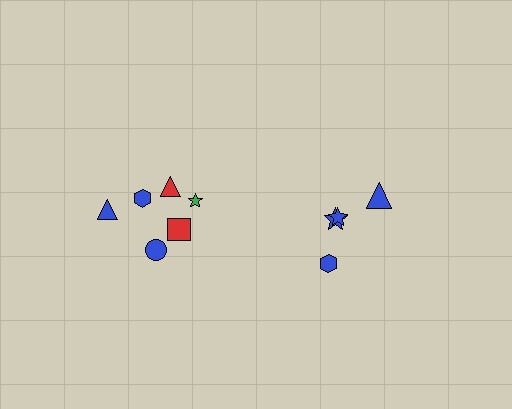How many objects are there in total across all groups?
There are 10 objects.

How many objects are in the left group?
There are 6 objects.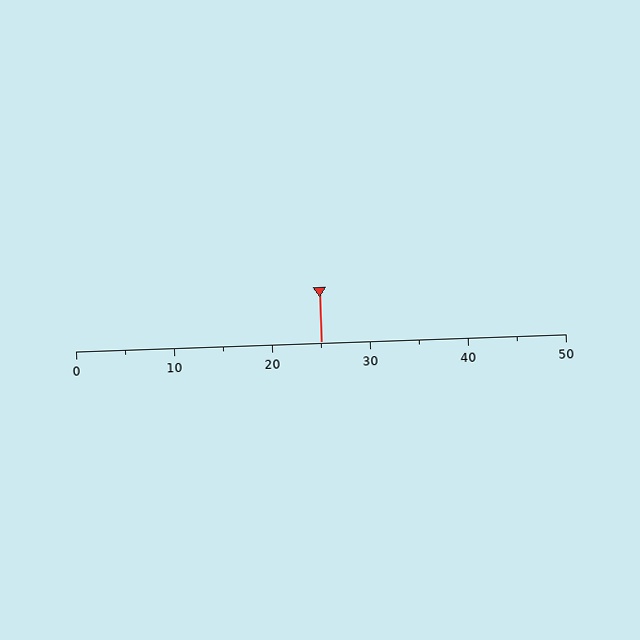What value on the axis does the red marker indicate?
The marker indicates approximately 25.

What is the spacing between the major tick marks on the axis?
The major ticks are spaced 10 apart.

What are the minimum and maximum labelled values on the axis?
The axis runs from 0 to 50.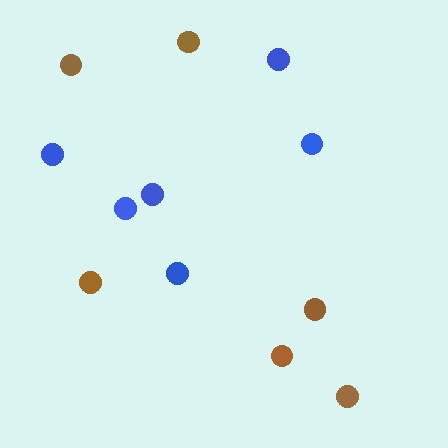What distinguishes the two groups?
There are 2 groups: one group of brown circles (6) and one group of blue circles (6).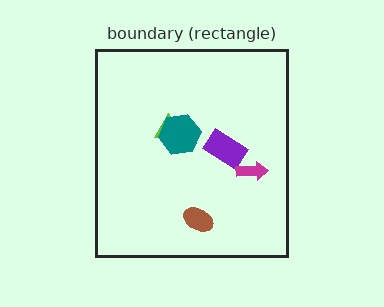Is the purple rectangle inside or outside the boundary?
Inside.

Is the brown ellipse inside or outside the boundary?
Inside.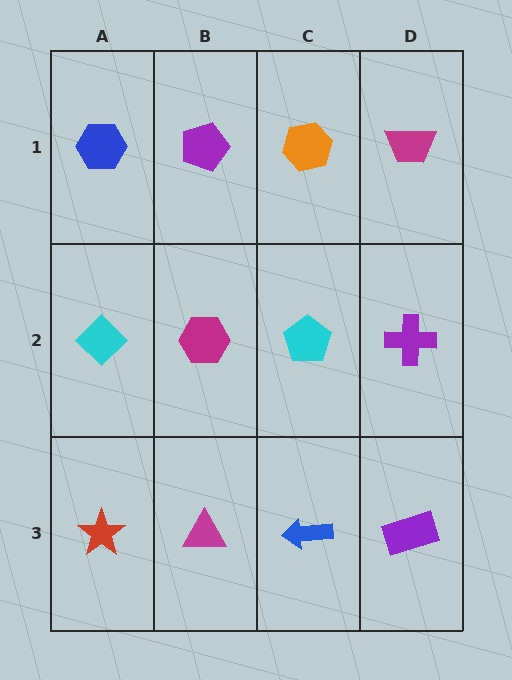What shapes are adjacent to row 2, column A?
A blue hexagon (row 1, column A), a red star (row 3, column A), a magenta hexagon (row 2, column B).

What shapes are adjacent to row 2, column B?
A purple pentagon (row 1, column B), a magenta triangle (row 3, column B), a cyan diamond (row 2, column A), a cyan pentagon (row 2, column C).